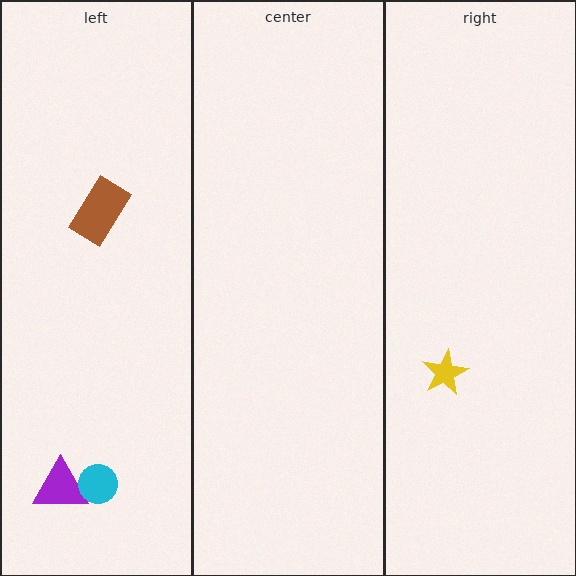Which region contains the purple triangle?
The left region.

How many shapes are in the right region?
1.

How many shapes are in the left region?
3.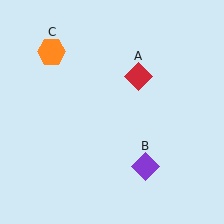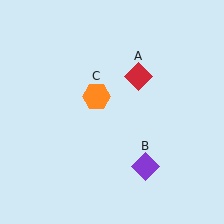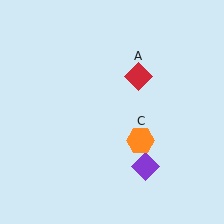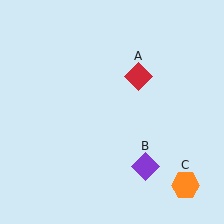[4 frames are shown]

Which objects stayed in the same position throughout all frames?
Red diamond (object A) and purple diamond (object B) remained stationary.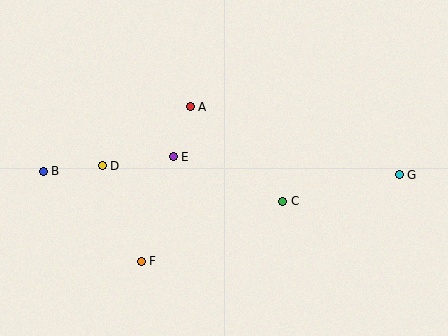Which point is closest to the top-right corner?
Point G is closest to the top-right corner.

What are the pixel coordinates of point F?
Point F is at (141, 261).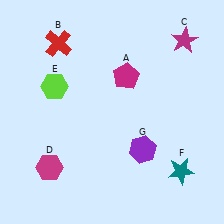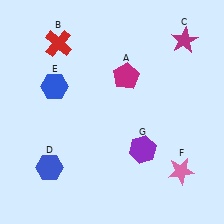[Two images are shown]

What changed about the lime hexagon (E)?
In Image 1, E is lime. In Image 2, it changed to blue.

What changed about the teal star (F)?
In Image 1, F is teal. In Image 2, it changed to pink.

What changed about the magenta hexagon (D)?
In Image 1, D is magenta. In Image 2, it changed to blue.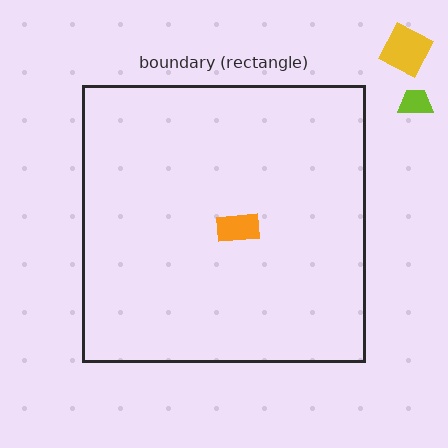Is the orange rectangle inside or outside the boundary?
Inside.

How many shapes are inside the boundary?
1 inside, 2 outside.